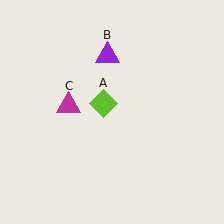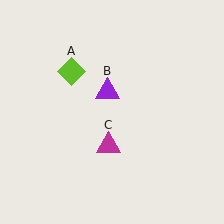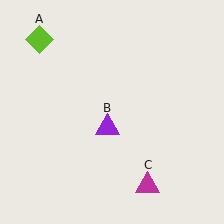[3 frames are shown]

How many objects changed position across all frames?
3 objects changed position: lime diamond (object A), purple triangle (object B), magenta triangle (object C).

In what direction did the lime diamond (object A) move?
The lime diamond (object A) moved up and to the left.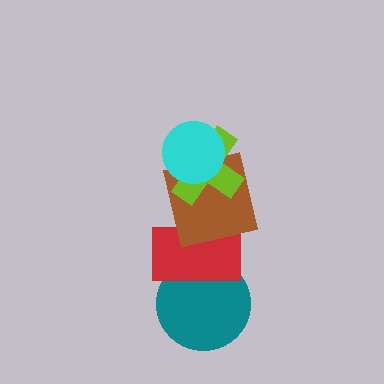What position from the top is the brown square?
The brown square is 3rd from the top.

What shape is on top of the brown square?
The lime cross is on top of the brown square.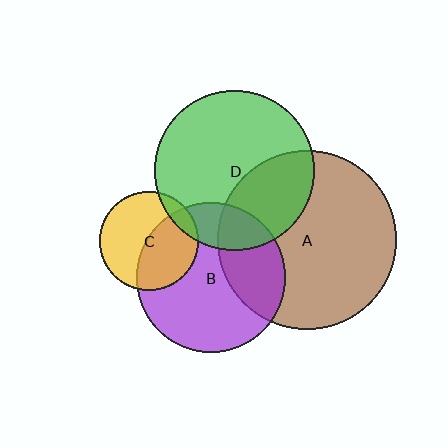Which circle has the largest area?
Circle A (brown).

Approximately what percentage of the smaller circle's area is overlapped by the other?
Approximately 20%.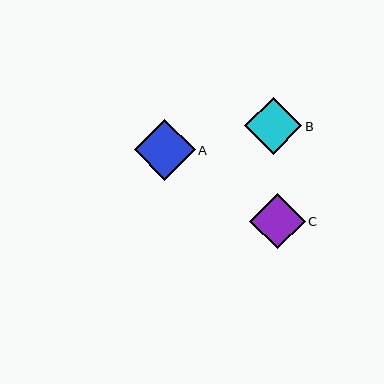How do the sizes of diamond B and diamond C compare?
Diamond B and diamond C are approximately the same size.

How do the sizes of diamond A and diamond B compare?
Diamond A and diamond B are approximately the same size.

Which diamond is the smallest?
Diamond C is the smallest with a size of approximately 55 pixels.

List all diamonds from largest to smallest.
From largest to smallest: A, B, C.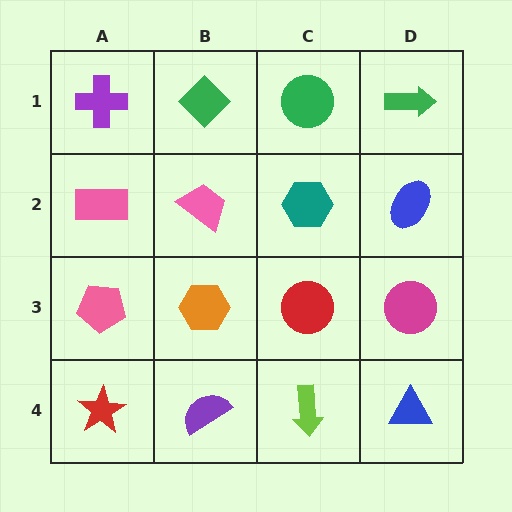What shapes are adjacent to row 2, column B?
A green diamond (row 1, column B), an orange hexagon (row 3, column B), a pink rectangle (row 2, column A), a teal hexagon (row 2, column C).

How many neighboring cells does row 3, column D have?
3.